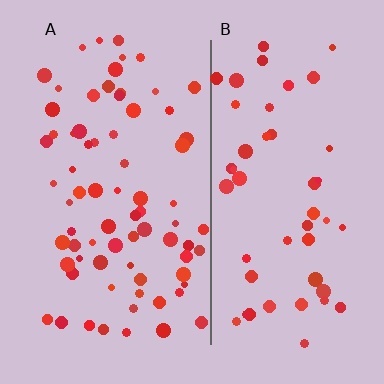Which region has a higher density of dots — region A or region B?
A (the left).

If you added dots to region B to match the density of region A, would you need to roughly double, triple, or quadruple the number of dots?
Approximately double.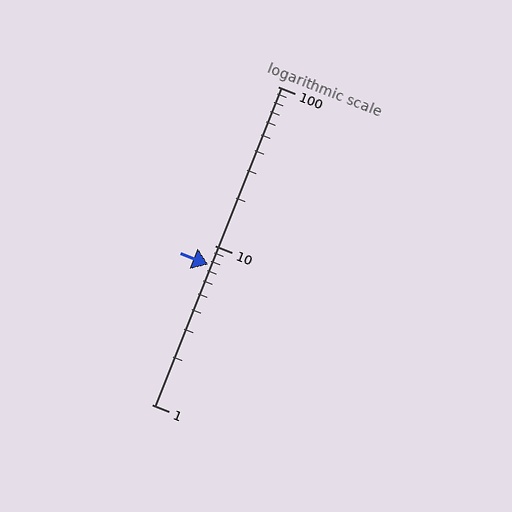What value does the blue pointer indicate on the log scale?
The pointer indicates approximately 7.6.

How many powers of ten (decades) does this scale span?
The scale spans 2 decades, from 1 to 100.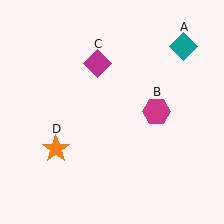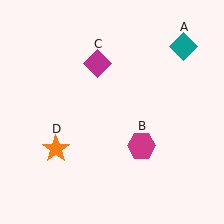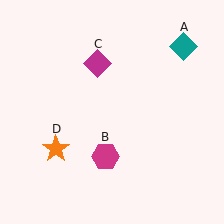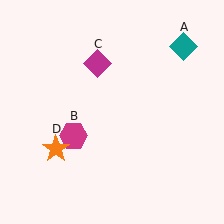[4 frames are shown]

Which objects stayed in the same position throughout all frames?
Teal diamond (object A) and magenta diamond (object C) and orange star (object D) remained stationary.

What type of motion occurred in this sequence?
The magenta hexagon (object B) rotated clockwise around the center of the scene.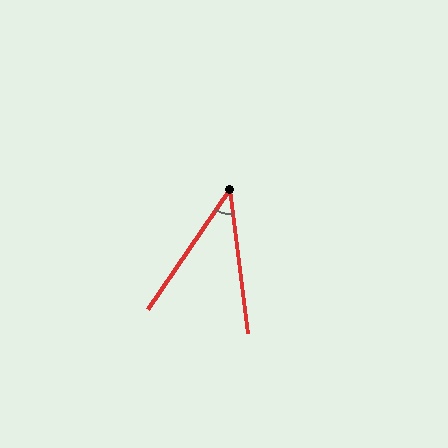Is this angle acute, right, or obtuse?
It is acute.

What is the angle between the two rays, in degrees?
Approximately 41 degrees.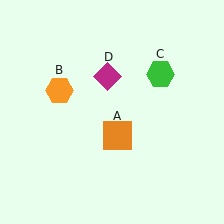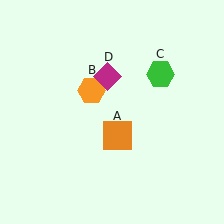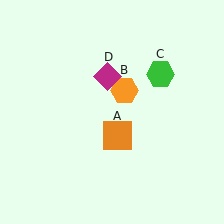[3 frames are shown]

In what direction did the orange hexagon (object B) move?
The orange hexagon (object B) moved right.